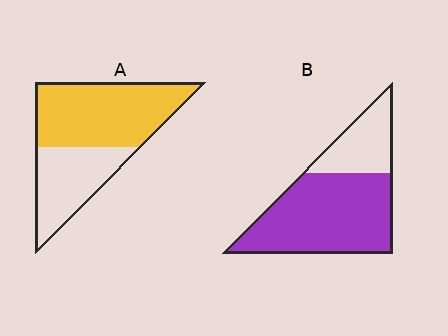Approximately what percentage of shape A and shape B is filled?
A is approximately 60% and B is approximately 70%.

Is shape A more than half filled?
Yes.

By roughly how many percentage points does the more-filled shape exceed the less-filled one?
By roughly 10 percentage points (B over A).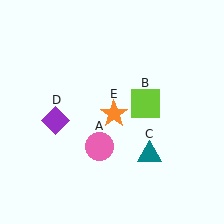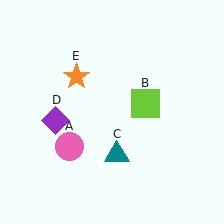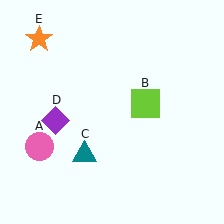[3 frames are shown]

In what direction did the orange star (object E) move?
The orange star (object E) moved up and to the left.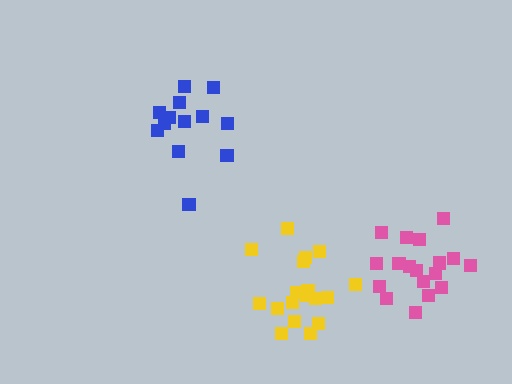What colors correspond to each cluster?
The clusters are colored: yellow, blue, pink.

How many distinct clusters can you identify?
There are 3 distinct clusters.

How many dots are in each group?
Group 1: 18 dots, Group 2: 13 dots, Group 3: 18 dots (49 total).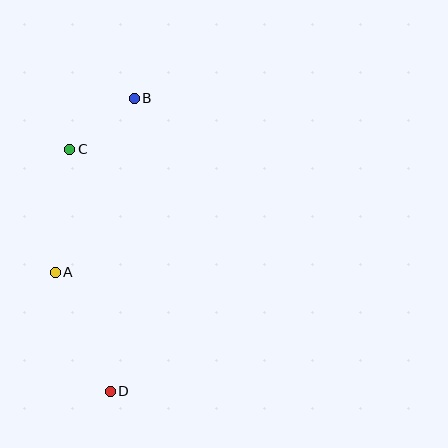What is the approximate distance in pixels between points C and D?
The distance between C and D is approximately 246 pixels.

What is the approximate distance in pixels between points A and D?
The distance between A and D is approximately 131 pixels.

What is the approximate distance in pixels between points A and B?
The distance between A and B is approximately 191 pixels.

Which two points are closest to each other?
Points B and C are closest to each other.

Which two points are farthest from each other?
Points B and D are farthest from each other.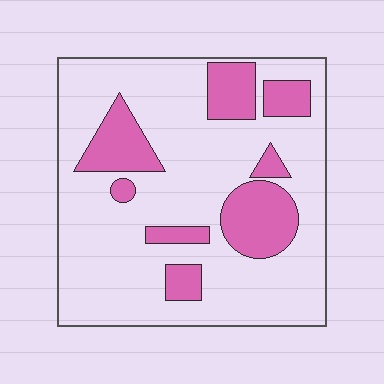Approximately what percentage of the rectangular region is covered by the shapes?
Approximately 25%.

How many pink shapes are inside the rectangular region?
8.